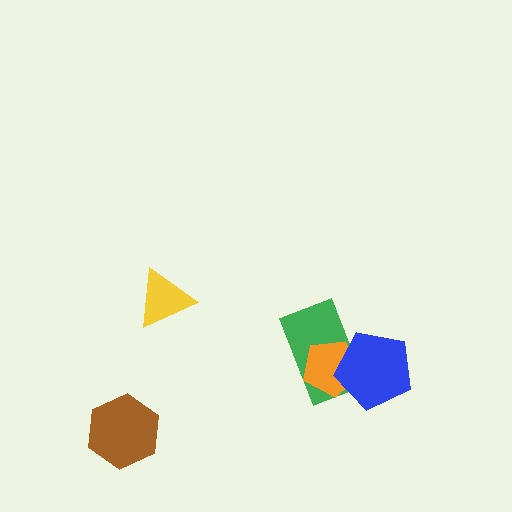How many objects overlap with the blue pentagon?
2 objects overlap with the blue pentagon.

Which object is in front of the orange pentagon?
The blue pentagon is in front of the orange pentagon.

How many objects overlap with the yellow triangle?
0 objects overlap with the yellow triangle.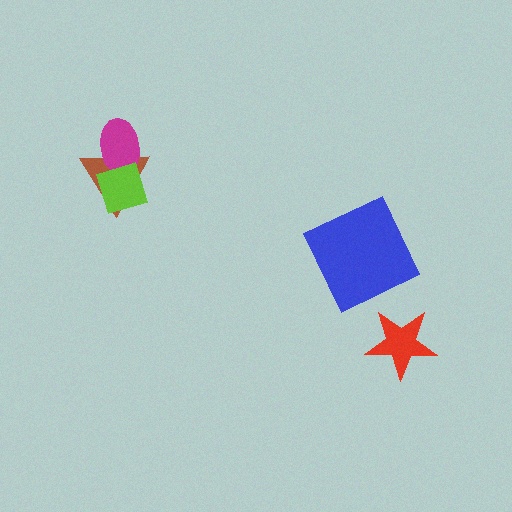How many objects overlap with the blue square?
0 objects overlap with the blue square.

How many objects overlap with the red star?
0 objects overlap with the red star.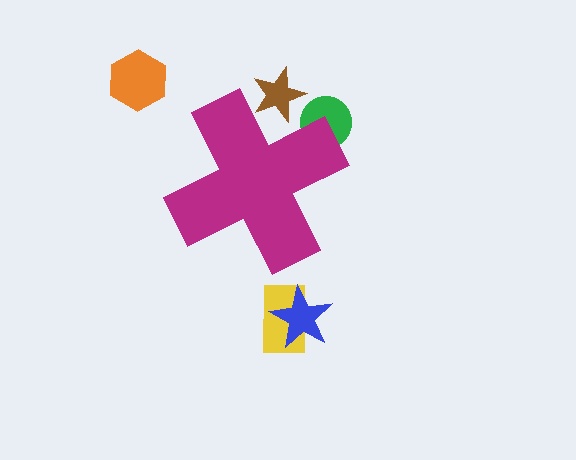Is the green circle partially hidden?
Yes, the green circle is partially hidden behind the magenta cross.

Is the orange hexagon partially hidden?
No, the orange hexagon is fully visible.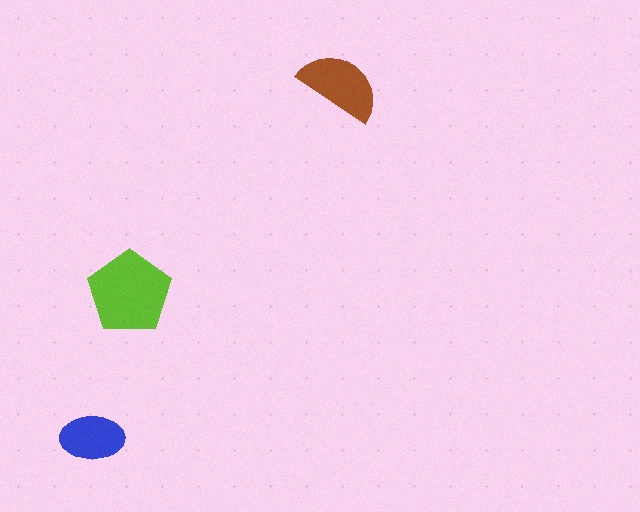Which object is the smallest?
The blue ellipse.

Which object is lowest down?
The blue ellipse is bottommost.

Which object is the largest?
The lime pentagon.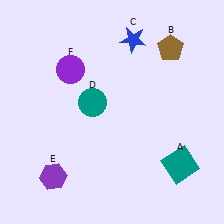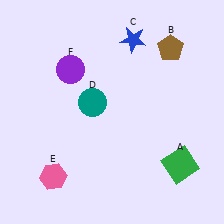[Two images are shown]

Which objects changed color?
A changed from teal to green. E changed from purple to pink.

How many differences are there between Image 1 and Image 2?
There are 2 differences between the two images.